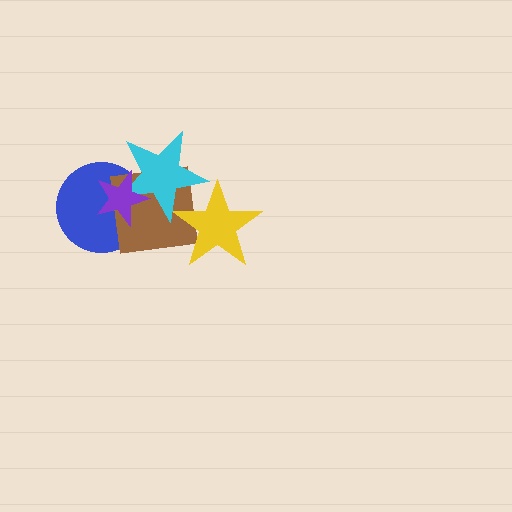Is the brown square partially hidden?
Yes, it is partially covered by another shape.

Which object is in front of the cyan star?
The purple star is in front of the cyan star.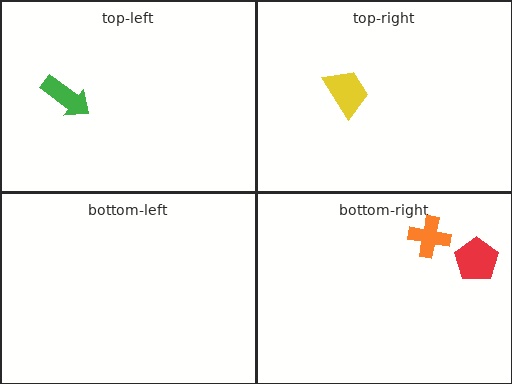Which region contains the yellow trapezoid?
The top-right region.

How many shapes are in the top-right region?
1.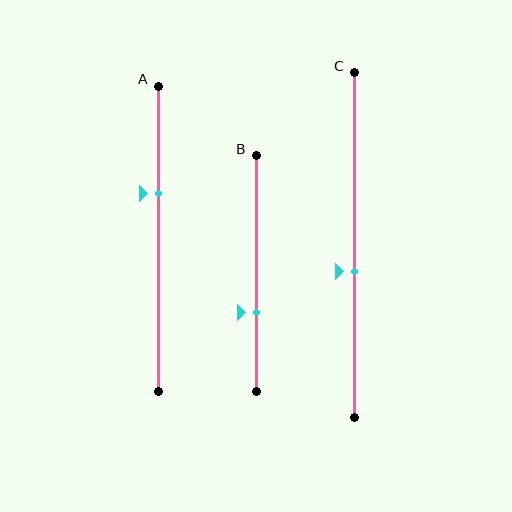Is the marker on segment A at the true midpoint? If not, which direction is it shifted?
No, the marker on segment A is shifted upward by about 15% of the segment length.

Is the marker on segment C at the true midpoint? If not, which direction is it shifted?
No, the marker on segment C is shifted downward by about 8% of the segment length.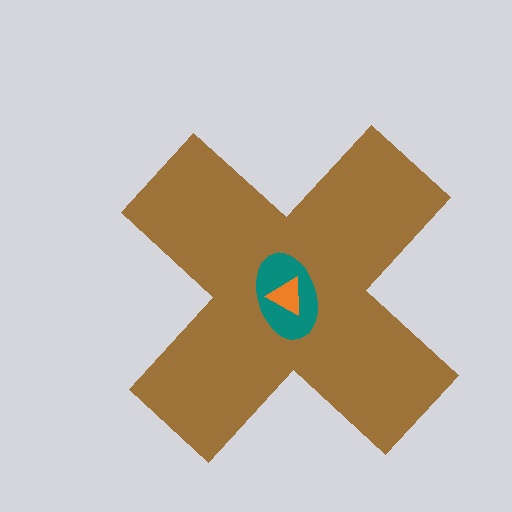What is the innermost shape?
The orange triangle.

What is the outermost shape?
The brown cross.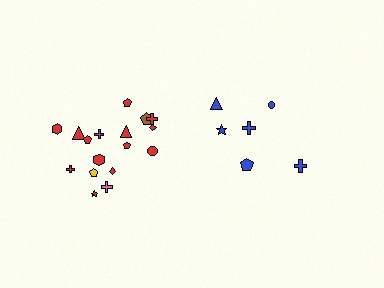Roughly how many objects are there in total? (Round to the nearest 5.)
Roughly 25 objects in total.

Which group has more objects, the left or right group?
The left group.